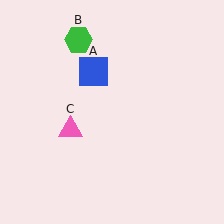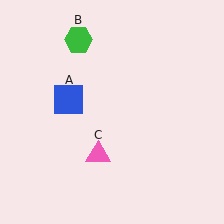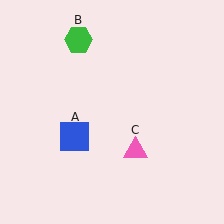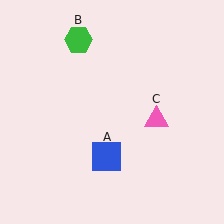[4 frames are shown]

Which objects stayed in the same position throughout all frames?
Green hexagon (object B) remained stationary.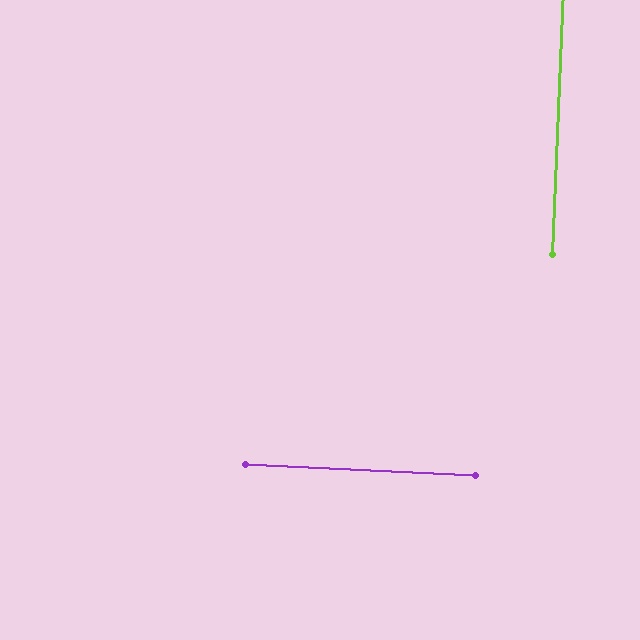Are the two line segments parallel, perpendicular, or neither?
Perpendicular — they meet at approximately 90°.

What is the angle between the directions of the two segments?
Approximately 90 degrees.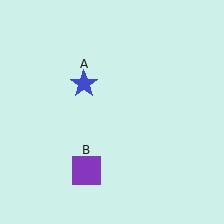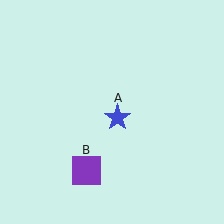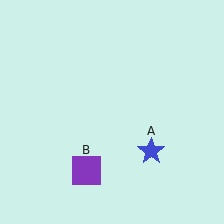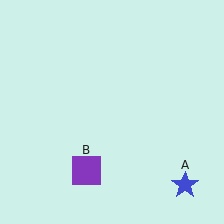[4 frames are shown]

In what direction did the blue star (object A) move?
The blue star (object A) moved down and to the right.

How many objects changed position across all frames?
1 object changed position: blue star (object A).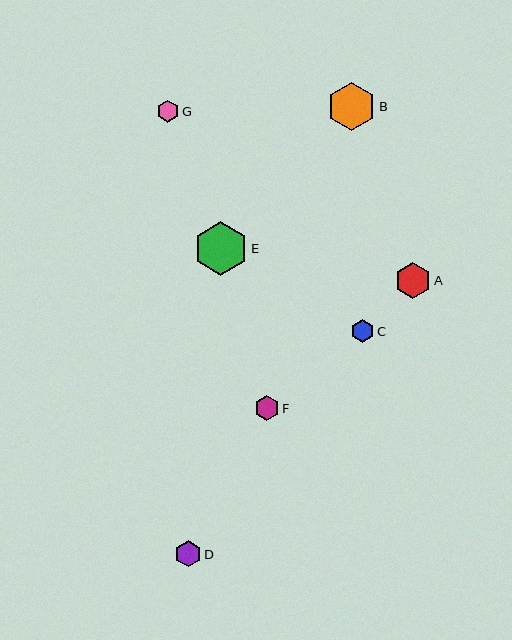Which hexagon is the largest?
Hexagon E is the largest with a size of approximately 54 pixels.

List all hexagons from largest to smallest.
From largest to smallest: E, B, A, D, F, C, G.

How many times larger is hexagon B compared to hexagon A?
Hexagon B is approximately 1.4 times the size of hexagon A.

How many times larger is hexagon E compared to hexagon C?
Hexagon E is approximately 2.4 times the size of hexagon C.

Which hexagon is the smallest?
Hexagon G is the smallest with a size of approximately 22 pixels.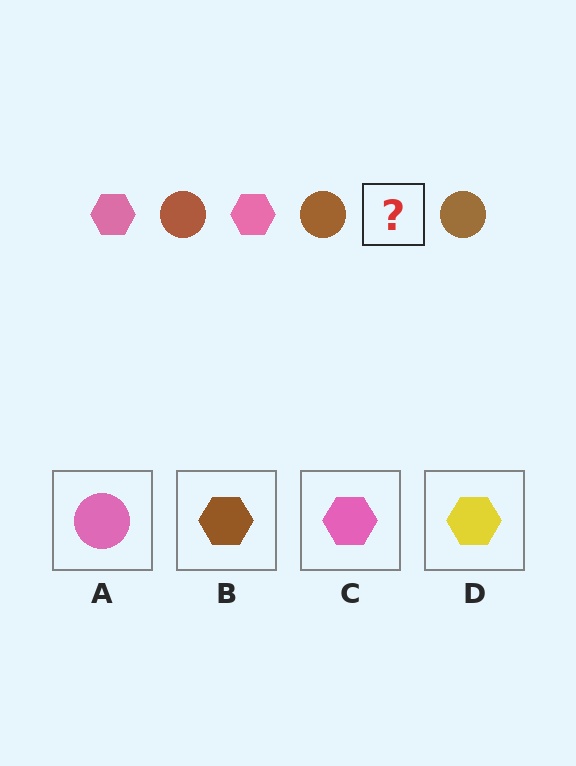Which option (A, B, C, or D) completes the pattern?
C.